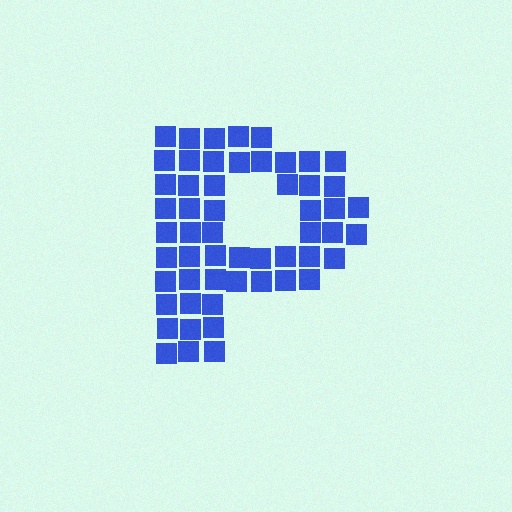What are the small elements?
The small elements are squares.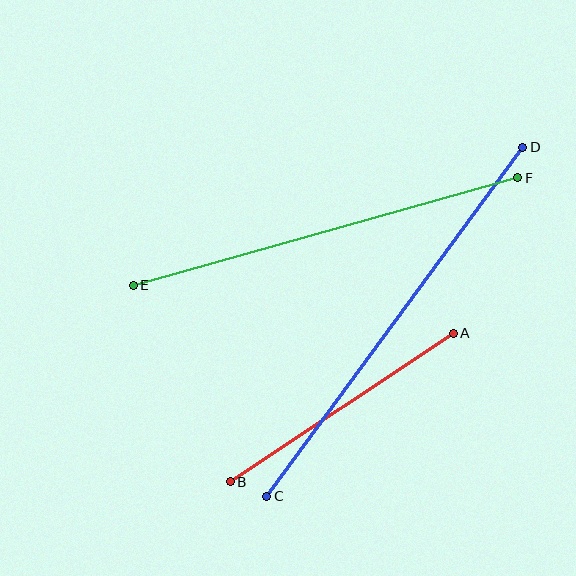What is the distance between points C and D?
The distance is approximately 433 pixels.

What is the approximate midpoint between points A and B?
The midpoint is at approximately (342, 408) pixels.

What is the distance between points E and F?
The distance is approximately 399 pixels.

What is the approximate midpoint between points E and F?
The midpoint is at approximately (326, 232) pixels.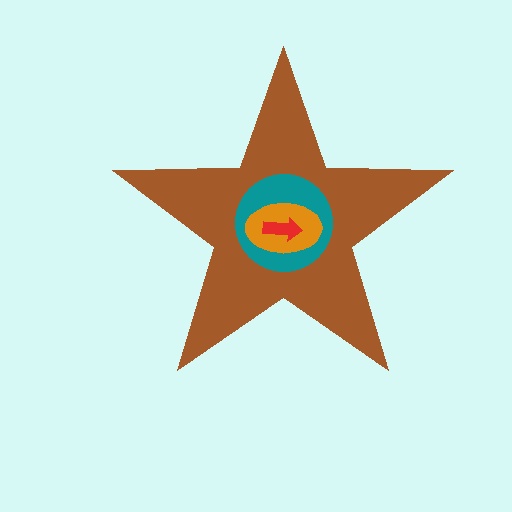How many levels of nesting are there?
4.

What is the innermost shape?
The red arrow.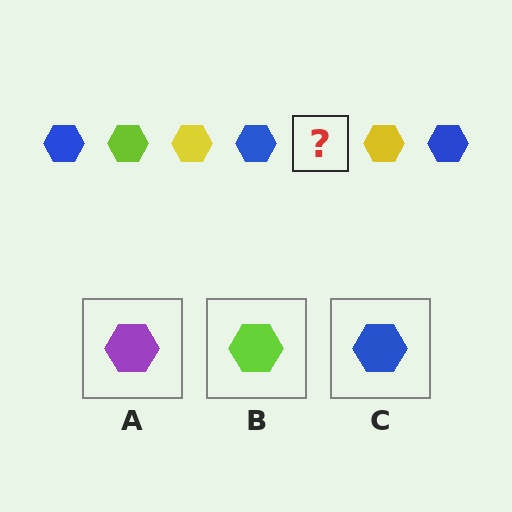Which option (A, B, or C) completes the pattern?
B.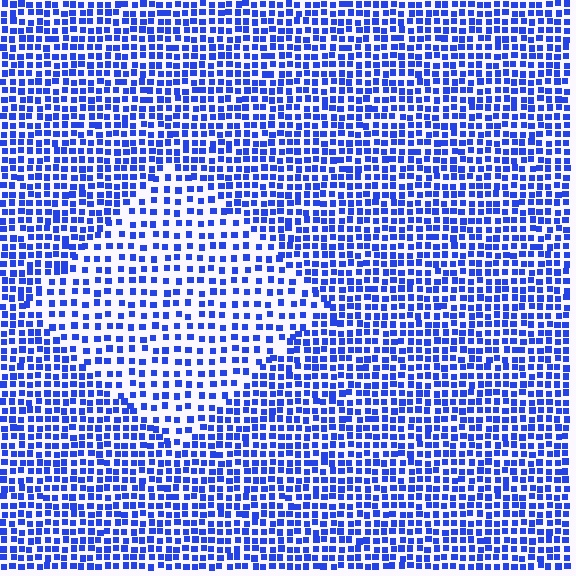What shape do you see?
I see a diamond.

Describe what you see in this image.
The image contains small blue elements arranged at two different densities. A diamond-shaped region is visible where the elements are less densely packed than the surrounding area.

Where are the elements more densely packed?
The elements are more densely packed outside the diamond boundary.